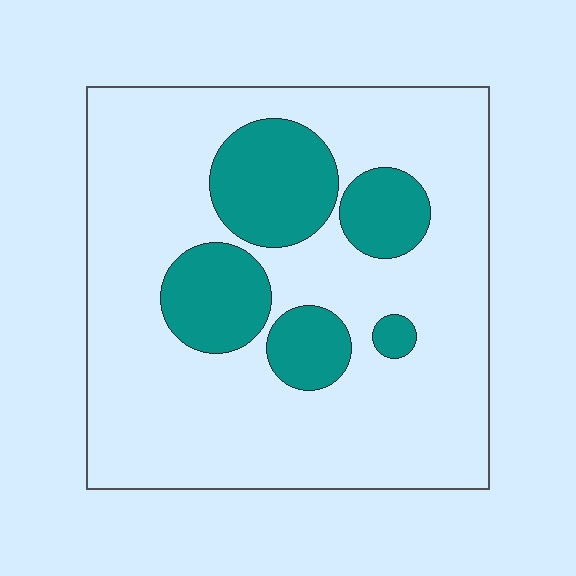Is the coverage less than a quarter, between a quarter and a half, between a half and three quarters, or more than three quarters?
Less than a quarter.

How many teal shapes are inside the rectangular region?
5.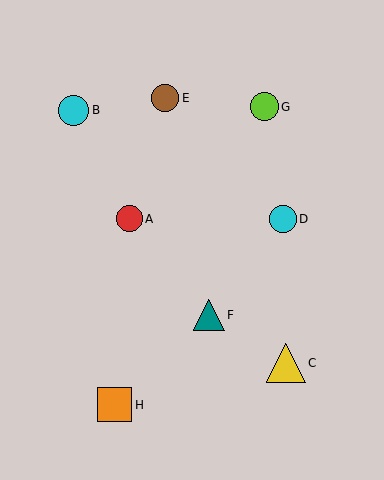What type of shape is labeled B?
Shape B is a cyan circle.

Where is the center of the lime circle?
The center of the lime circle is at (264, 107).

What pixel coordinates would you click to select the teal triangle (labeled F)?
Click at (209, 315) to select the teal triangle F.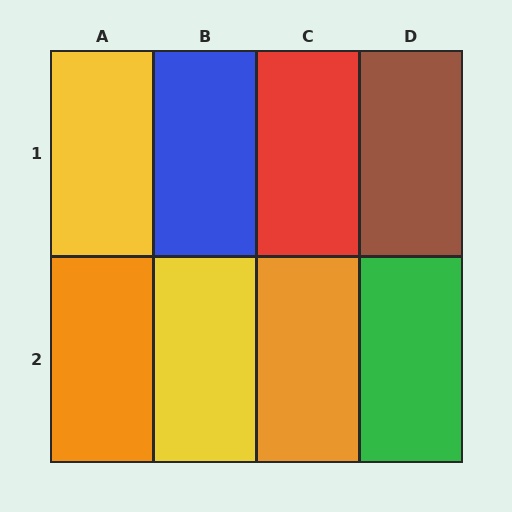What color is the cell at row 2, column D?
Green.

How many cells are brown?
1 cell is brown.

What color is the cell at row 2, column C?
Orange.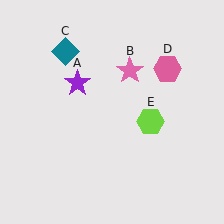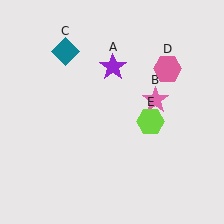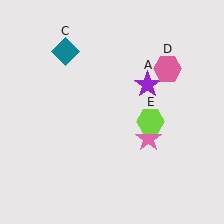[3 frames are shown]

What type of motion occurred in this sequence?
The purple star (object A), pink star (object B) rotated clockwise around the center of the scene.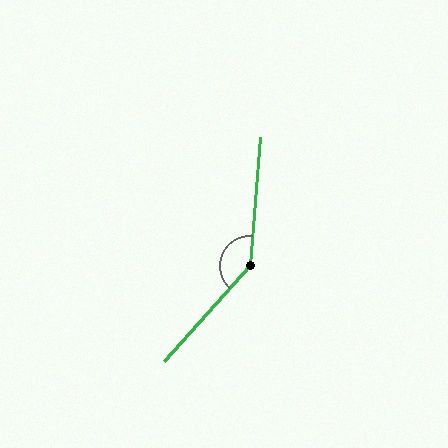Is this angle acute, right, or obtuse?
It is obtuse.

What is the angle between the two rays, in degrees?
Approximately 143 degrees.